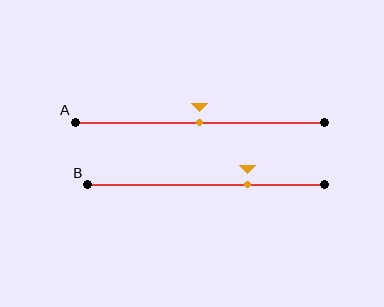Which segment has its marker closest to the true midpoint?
Segment A has its marker closest to the true midpoint.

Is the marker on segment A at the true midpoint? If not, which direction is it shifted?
Yes, the marker on segment A is at the true midpoint.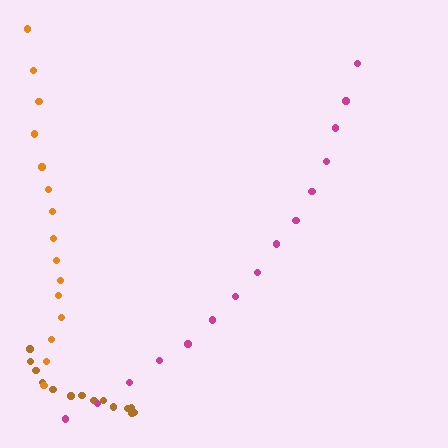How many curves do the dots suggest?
There are 3 distinct paths.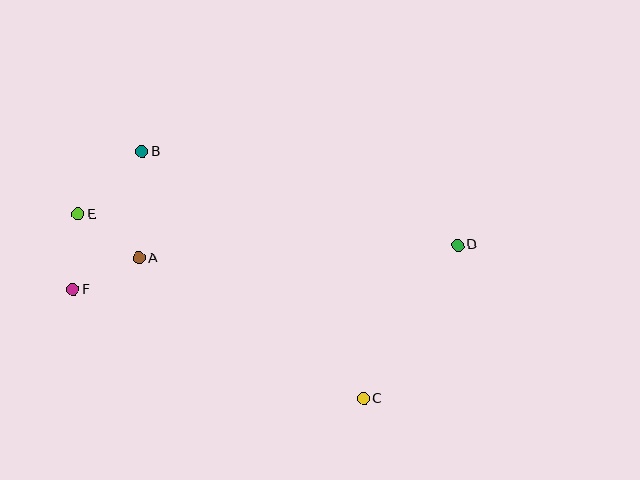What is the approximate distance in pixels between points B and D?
The distance between B and D is approximately 330 pixels.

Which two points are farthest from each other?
Points D and F are farthest from each other.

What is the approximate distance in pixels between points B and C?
The distance between B and C is approximately 332 pixels.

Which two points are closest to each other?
Points A and F are closest to each other.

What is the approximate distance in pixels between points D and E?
The distance between D and E is approximately 381 pixels.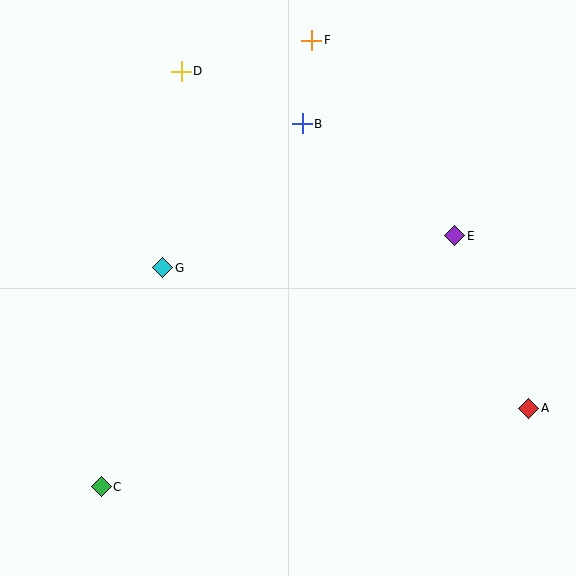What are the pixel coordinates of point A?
Point A is at (529, 408).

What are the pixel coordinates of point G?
Point G is at (163, 268).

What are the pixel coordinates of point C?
Point C is at (101, 487).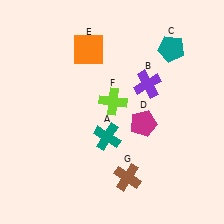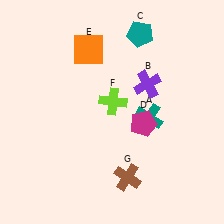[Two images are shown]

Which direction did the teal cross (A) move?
The teal cross (A) moved right.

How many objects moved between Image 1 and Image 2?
2 objects moved between the two images.